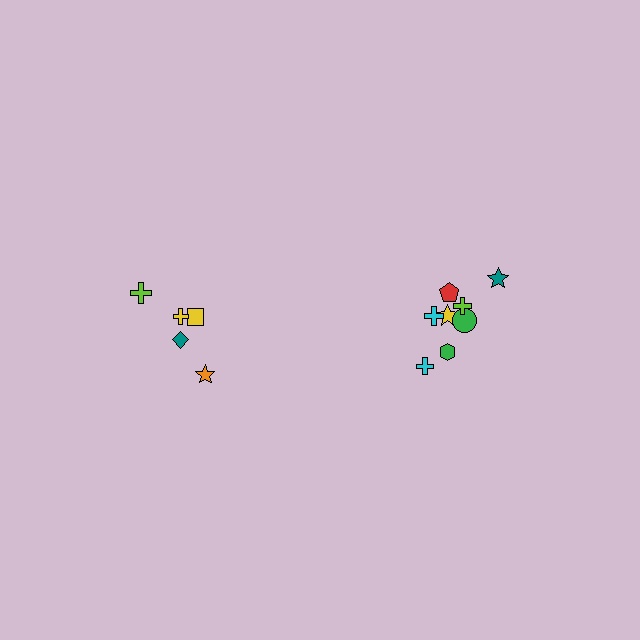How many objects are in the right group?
There are 8 objects.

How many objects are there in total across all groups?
There are 13 objects.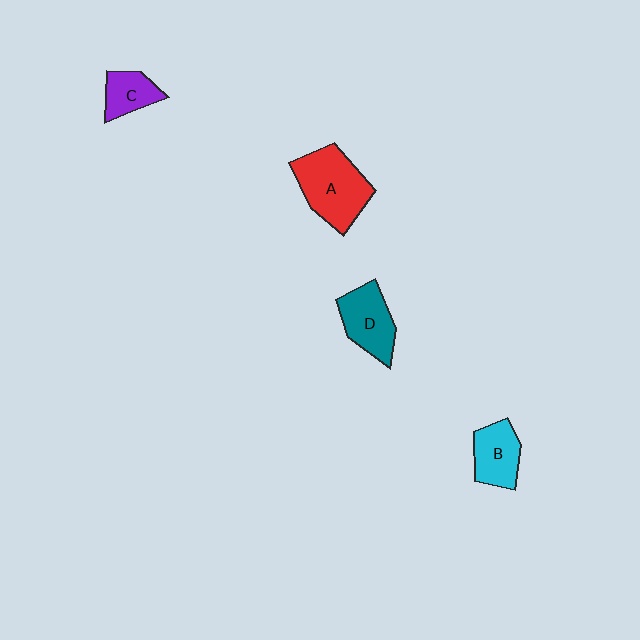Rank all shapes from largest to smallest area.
From largest to smallest: A (red), D (teal), B (cyan), C (purple).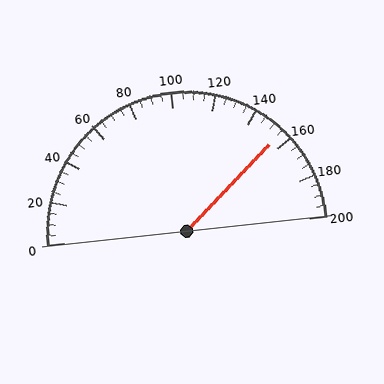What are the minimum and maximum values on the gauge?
The gauge ranges from 0 to 200.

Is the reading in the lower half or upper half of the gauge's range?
The reading is in the upper half of the range (0 to 200).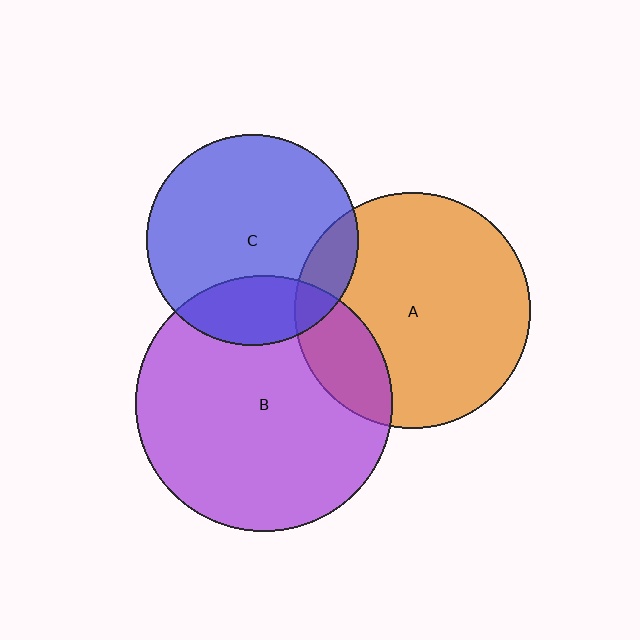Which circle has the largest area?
Circle B (purple).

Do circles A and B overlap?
Yes.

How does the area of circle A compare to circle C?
Approximately 1.2 times.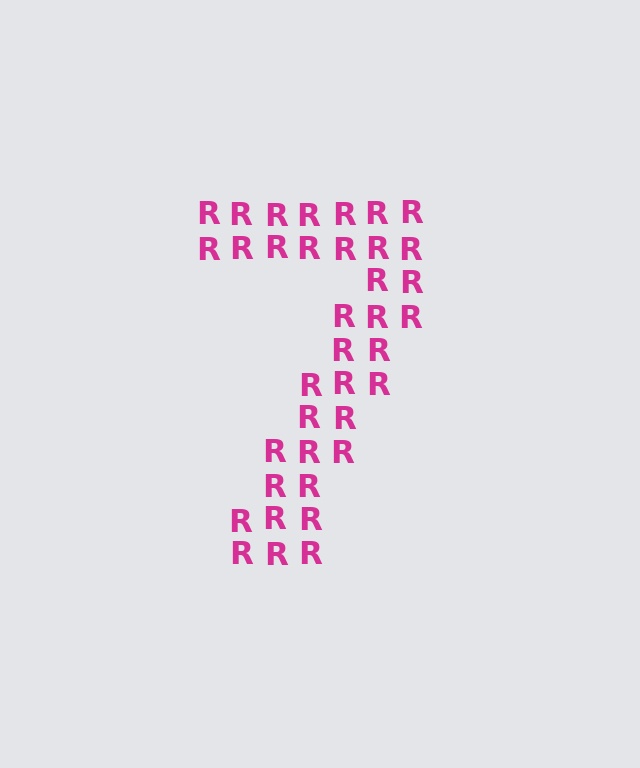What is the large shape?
The large shape is the digit 7.